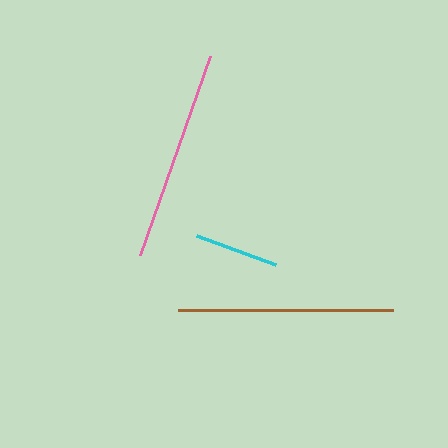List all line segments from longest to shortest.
From longest to shortest: brown, pink, cyan.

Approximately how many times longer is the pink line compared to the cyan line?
The pink line is approximately 2.5 times the length of the cyan line.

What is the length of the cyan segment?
The cyan segment is approximately 84 pixels long.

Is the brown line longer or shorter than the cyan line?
The brown line is longer than the cyan line.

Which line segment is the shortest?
The cyan line is the shortest at approximately 84 pixels.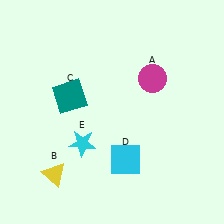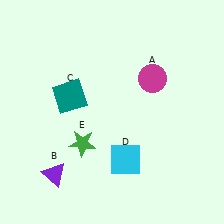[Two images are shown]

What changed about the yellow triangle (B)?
In Image 1, B is yellow. In Image 2, it changed to purple.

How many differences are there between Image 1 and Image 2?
There are 2 differences between the two images.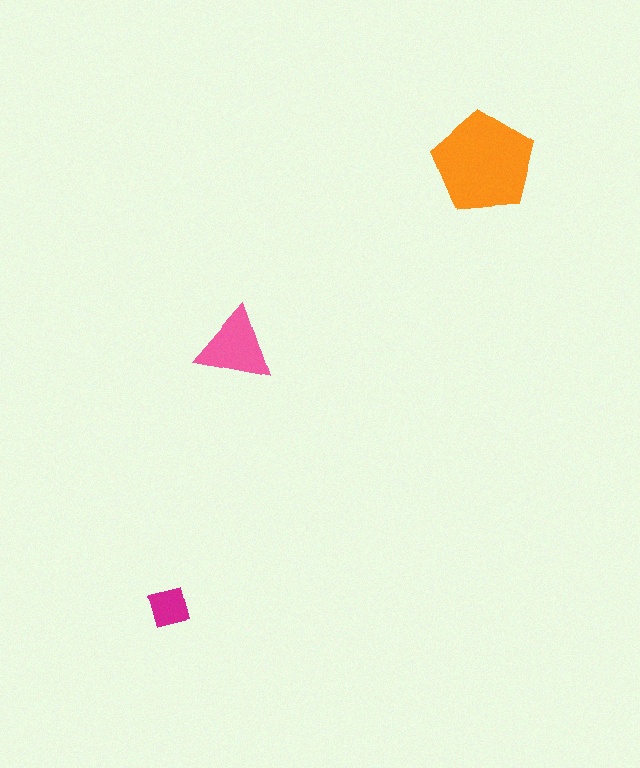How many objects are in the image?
There are 3 objects in the image.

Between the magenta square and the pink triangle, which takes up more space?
The pink triangle.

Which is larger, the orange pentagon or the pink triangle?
The orange pentagon.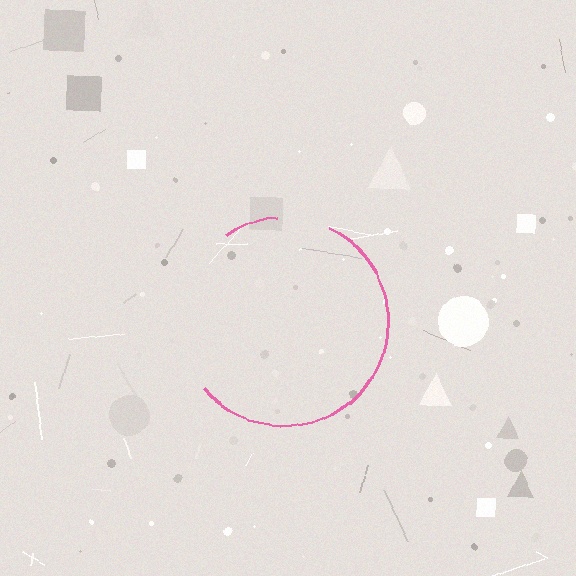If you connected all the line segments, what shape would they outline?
They would outline a circle.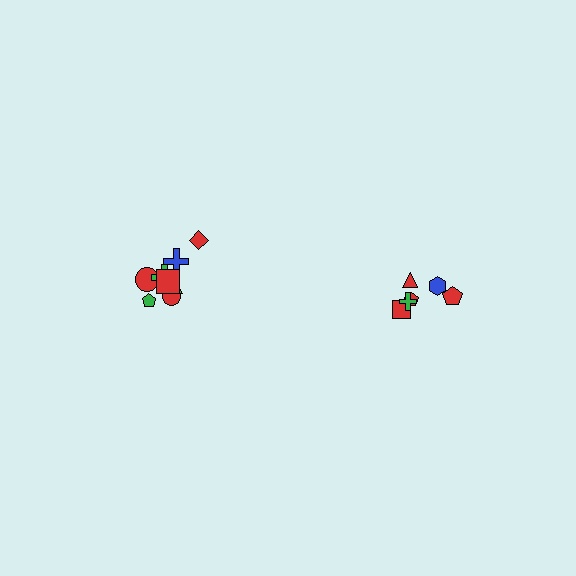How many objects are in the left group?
There are 8 objects.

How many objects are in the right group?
There are 6 objects.